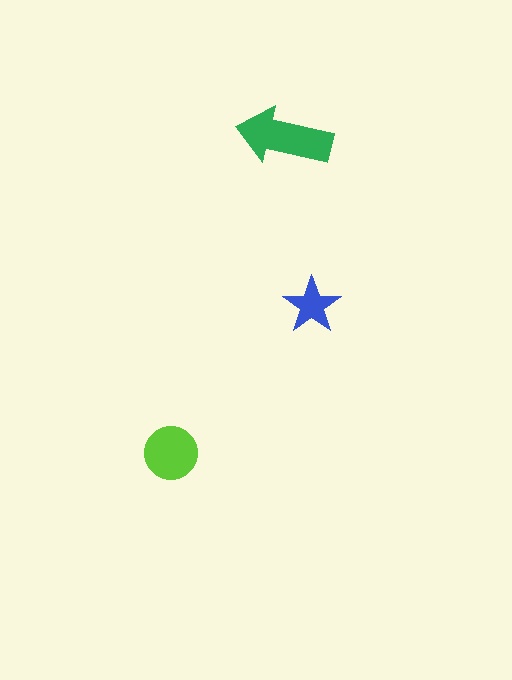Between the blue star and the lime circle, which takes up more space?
The lime circle.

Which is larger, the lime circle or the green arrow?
The green arrow.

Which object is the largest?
The green arrow.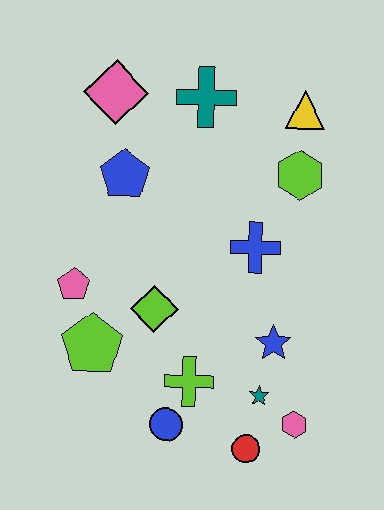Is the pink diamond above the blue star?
Yes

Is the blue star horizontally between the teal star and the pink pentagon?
No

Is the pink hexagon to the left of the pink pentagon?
No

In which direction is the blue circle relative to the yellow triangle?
The blue circle is below the yellow triangle.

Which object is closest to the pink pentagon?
The lime pentagon is closest to the pink pentagon.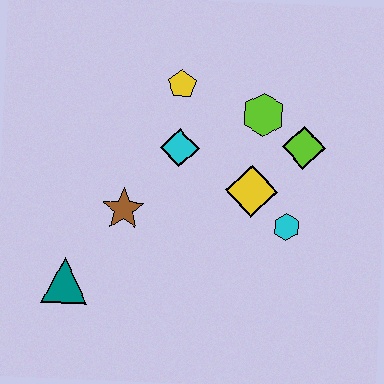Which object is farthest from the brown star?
The lime diamond is farthest from the brown star.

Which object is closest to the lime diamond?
The lime hexagon is closest to the lime diamond.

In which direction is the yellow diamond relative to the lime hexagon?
The yellow diamond is below the lime hexagon.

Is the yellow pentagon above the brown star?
Yes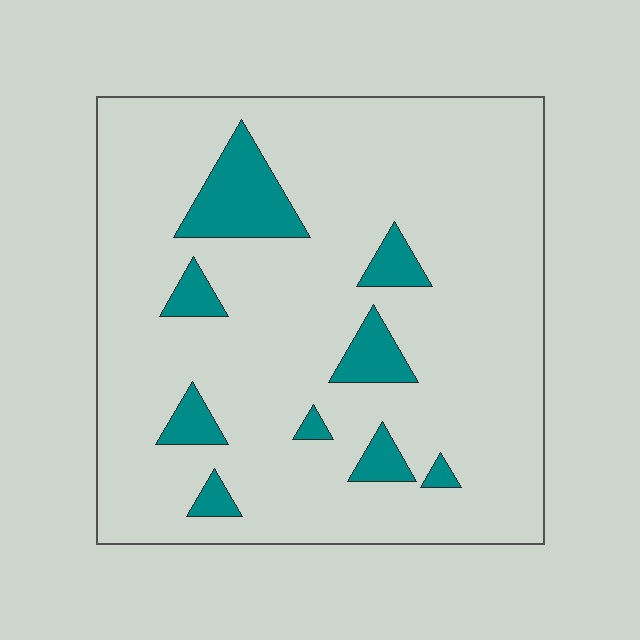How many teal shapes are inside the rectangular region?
9.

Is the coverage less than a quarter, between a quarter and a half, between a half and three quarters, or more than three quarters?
Less than a quarter.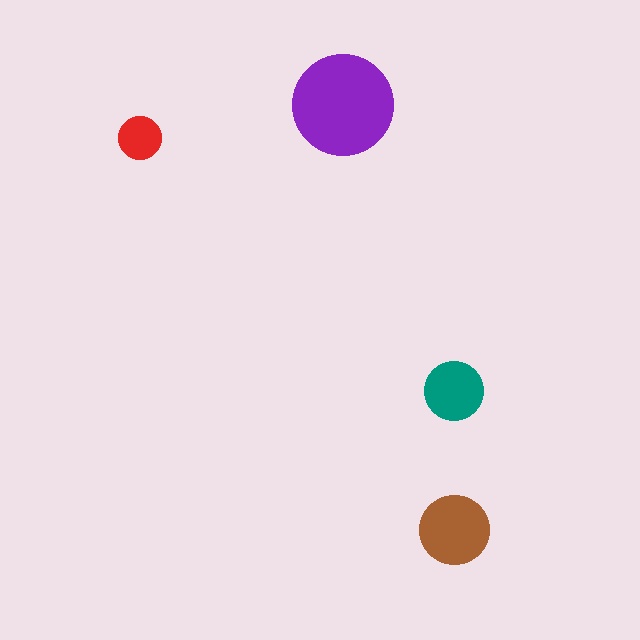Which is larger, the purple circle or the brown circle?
The purple one.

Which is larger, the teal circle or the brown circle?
The brown one.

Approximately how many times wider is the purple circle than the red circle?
About 2.5 times wider.